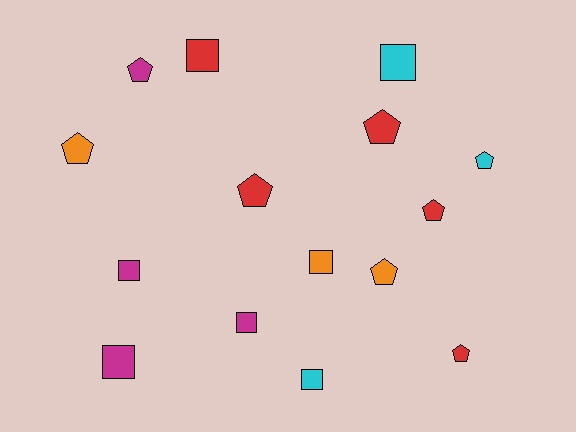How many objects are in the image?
There are 15 objects.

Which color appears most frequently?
Red, with 5 objects.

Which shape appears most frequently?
Pentagon, with 8 objects.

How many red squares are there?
There is 1 red square.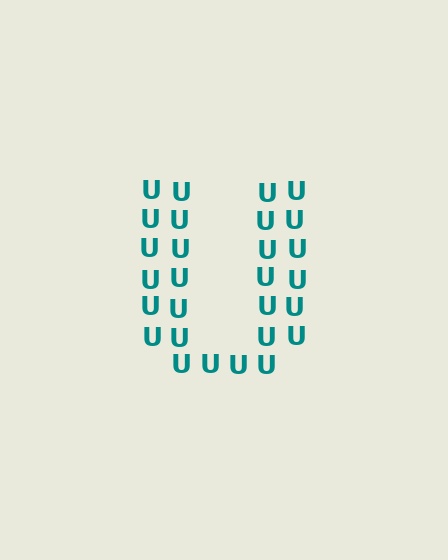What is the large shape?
The large shape is the letter U.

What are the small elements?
The small elements are letter U's.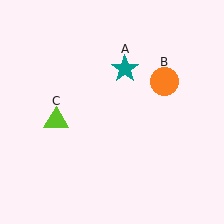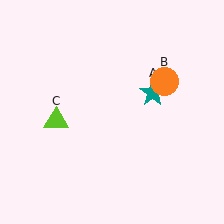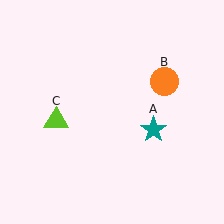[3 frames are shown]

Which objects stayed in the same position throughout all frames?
Orange circle (object B) and lime triangle (object C) remained stationary.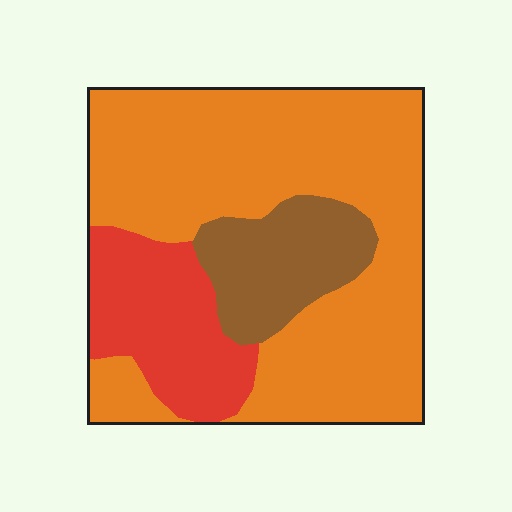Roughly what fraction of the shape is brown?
Brown takes up about one sixth (1/6) of the shape.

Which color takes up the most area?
Orange, at roughly 65%.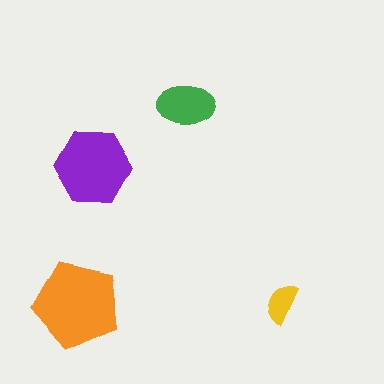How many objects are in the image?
There are 4 objects in the image.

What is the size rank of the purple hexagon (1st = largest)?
2nd.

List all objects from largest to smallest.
The orange pentagon, the purple hexagon, the green ellipse, the yellow semicircle.